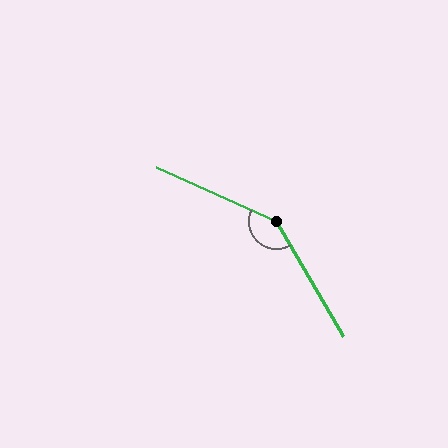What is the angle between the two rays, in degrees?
Approximately 145 degrees.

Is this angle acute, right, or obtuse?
It is obtuse.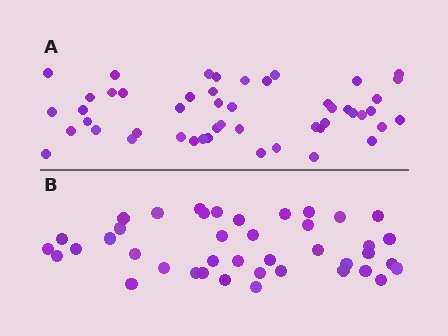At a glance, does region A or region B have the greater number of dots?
Region A (the top region) has more dots.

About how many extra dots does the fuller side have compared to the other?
Region A has roughly 8 or so more dots than region B.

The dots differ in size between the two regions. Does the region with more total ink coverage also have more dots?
No. Region B has more total ink coverage because its dots are larger, but region A actually contains more individual dots. Total area can be misleading — the number of items is what matters here.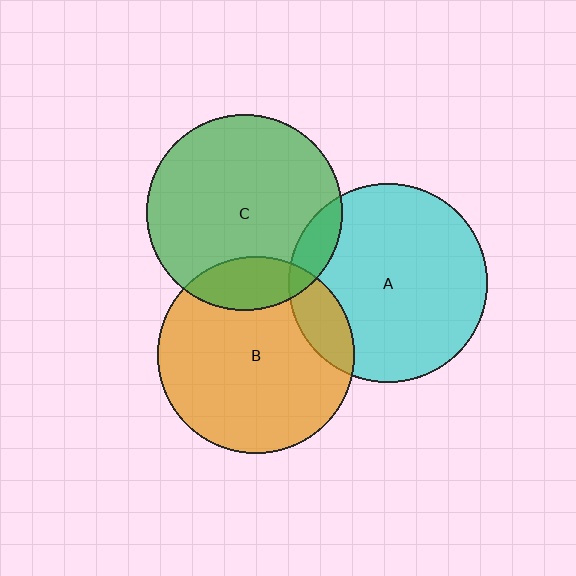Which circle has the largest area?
Circle A (cyan).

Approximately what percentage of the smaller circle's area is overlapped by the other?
Approximately 15%.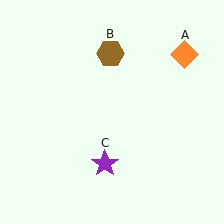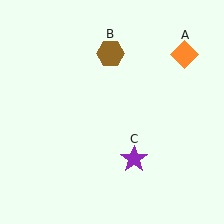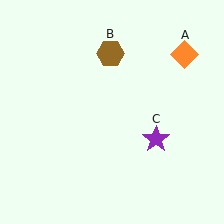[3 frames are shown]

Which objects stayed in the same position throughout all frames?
Orange diamond (object A) and brown hexagon (object B) remained stationary.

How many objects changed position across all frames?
1 object changed position: purple star (object C).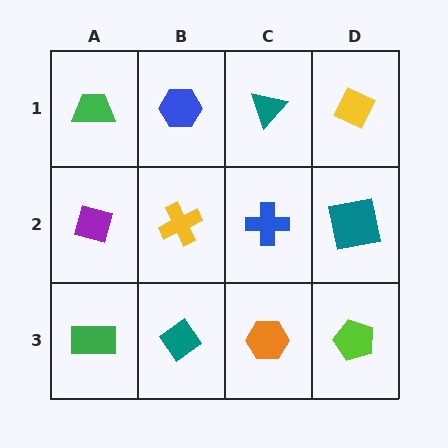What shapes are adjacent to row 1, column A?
A purple diamond (row 2, column A), a blue hexagon (row 1, column B).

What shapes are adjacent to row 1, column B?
A yellow cross (row 2, column B), a green trapezoid (row 1, column A), a teal triangle (row 1, column C).